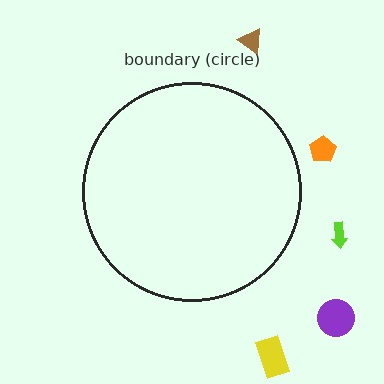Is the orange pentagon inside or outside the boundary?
Outside.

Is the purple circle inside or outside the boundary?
Outside.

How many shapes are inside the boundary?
0 inside, 5 outside.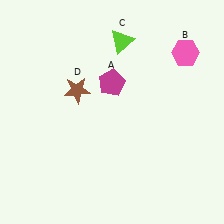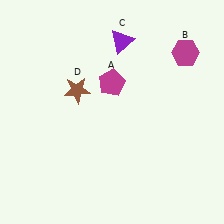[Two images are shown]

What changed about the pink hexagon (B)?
In Image 1, B is pink. In Image 2, it changed to magenta.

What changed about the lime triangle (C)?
In Image 1, C is lime. In Image 2, it changed to purple.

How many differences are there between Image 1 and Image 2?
There are 2 differences between the two images.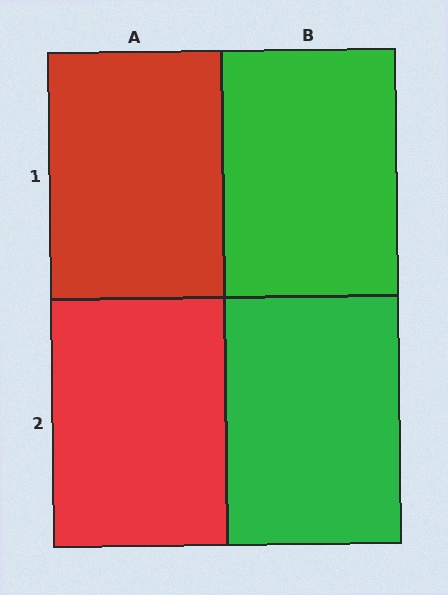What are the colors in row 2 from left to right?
Red, green.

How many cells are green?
2 cells are green.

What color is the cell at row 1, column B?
Green.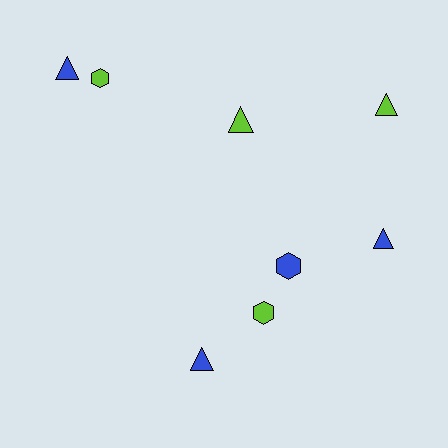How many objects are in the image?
There are 8 objects.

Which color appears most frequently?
Blue, with 4 objects.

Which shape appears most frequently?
Triangle, with 5 objects.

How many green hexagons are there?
There are no green hexagons.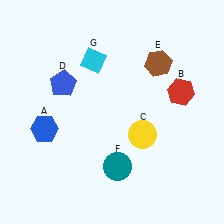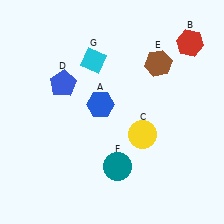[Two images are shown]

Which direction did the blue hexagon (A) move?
The blue hexagon (A) moved right.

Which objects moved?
The objects that moved are: the blue hexagon (A), the red hexagon (B).